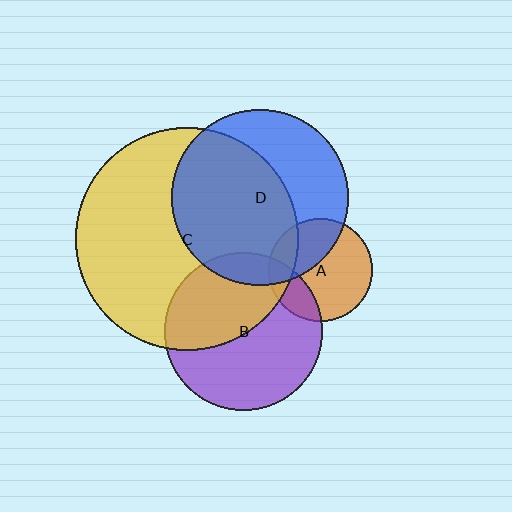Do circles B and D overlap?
Yes.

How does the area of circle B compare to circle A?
Approximately 2.3 times.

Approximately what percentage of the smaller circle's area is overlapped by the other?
Approximately 10%.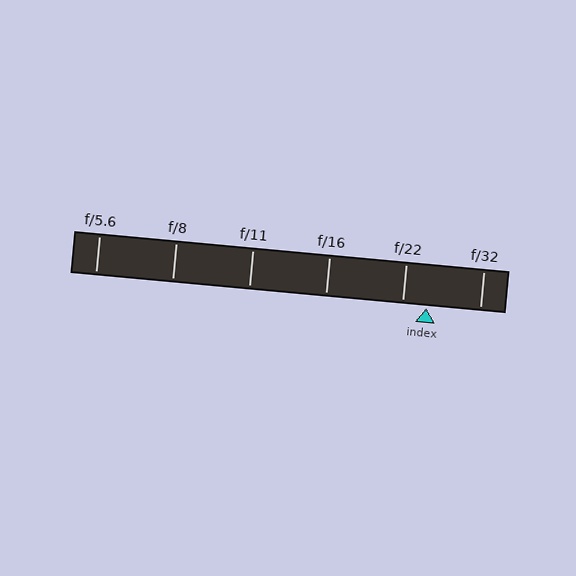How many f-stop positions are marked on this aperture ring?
There are 6 f-stop positions marked.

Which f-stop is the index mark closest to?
The index mark is closest to f/22.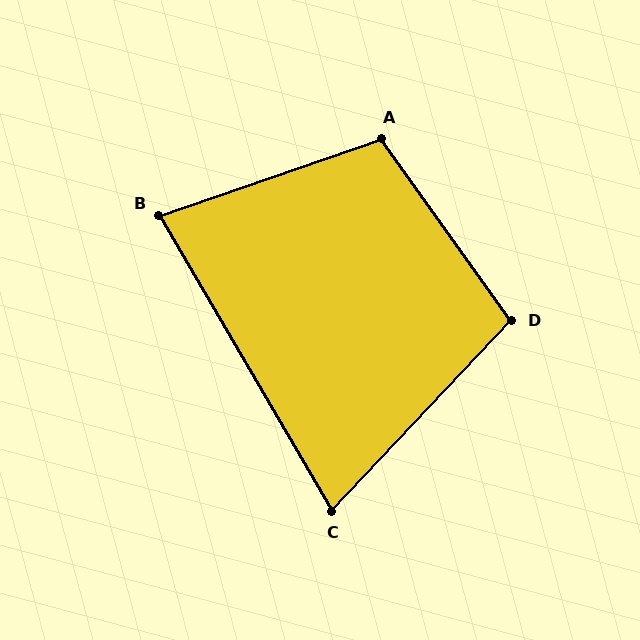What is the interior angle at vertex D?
Approximately 101 degrees (obtuse).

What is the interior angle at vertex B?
Approximately 79 degrees (acute).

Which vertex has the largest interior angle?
A, at approximately 106 degrees.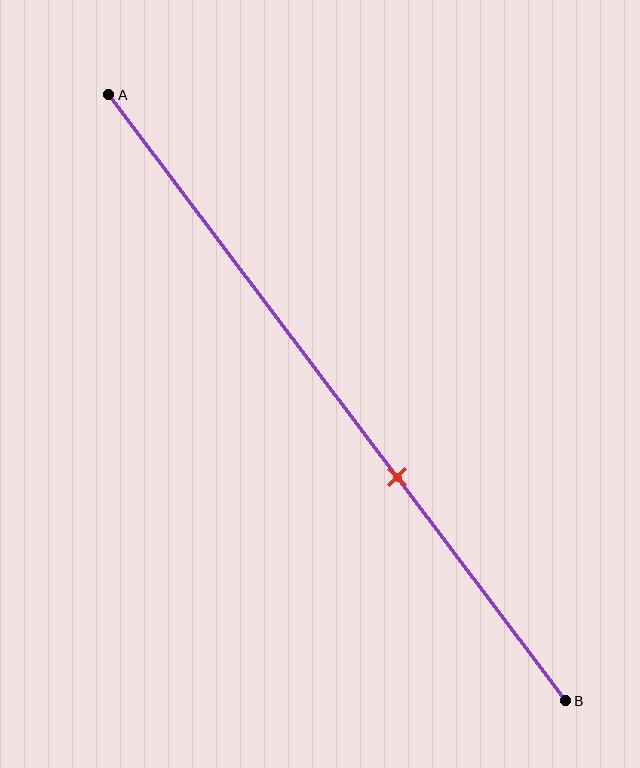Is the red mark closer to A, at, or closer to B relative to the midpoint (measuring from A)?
The red mark is closer to point B than the midpoint of segment AB.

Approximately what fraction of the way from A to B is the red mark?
The red mark is approximately 65% of the way from A to B.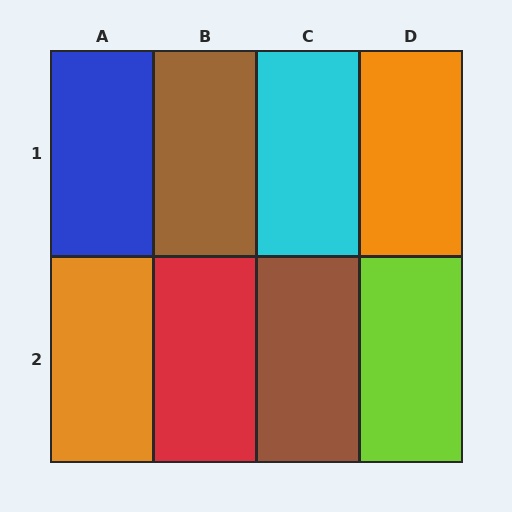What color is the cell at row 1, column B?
Brown.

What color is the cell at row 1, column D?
Orange.